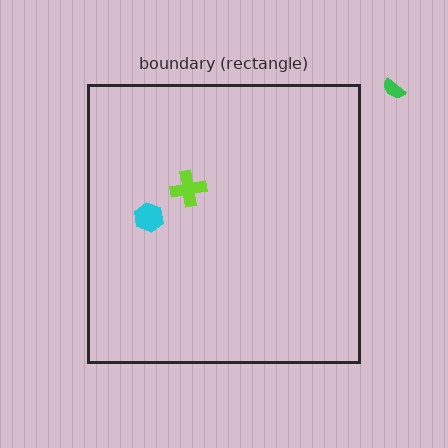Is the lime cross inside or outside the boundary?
Inside.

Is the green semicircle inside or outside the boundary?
Outside.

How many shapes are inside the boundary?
2 inside, 1 outside.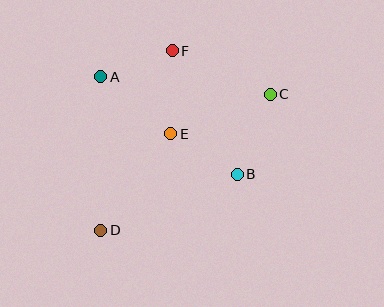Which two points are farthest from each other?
Points C and D are farthest from each other.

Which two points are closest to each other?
Points A and F are closest to each other.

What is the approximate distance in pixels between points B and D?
The distance between B and D is approximately 147 pixels.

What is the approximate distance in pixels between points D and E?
The distance between D and E is approximately 119 pixels.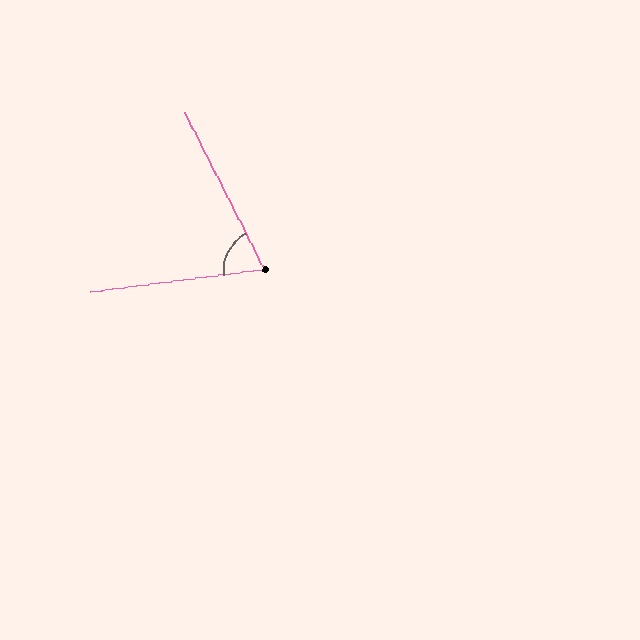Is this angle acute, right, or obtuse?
It is acute.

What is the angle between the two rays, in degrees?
Approximately 71 degrees.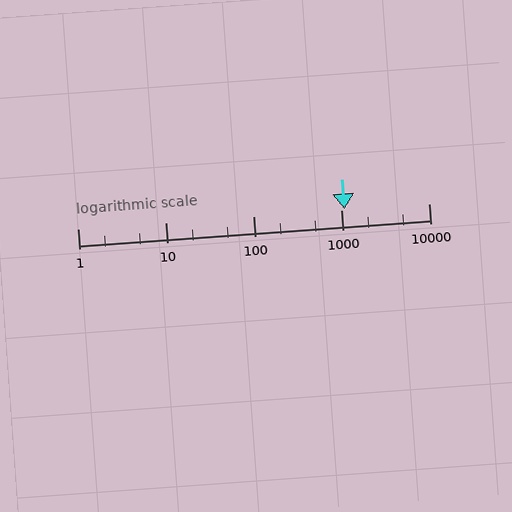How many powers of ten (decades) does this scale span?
The scale spans 4 decades, from 1 to 10000.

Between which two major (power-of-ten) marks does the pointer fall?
The pointer is between 1000 and 10000.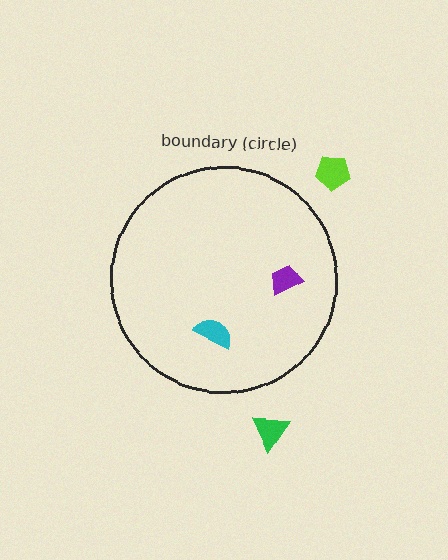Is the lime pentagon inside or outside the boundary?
Outside.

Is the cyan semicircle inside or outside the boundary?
Inside.